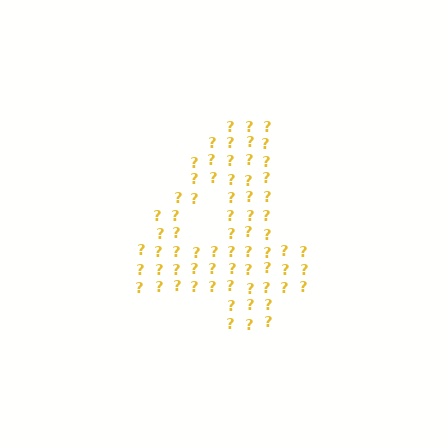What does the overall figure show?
The overall figure shows the digit 4.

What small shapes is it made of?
It is made of small question marks.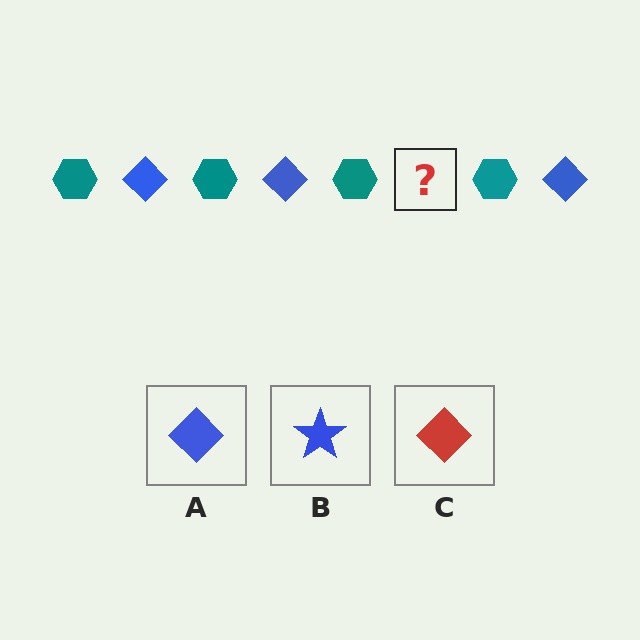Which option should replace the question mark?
Option A.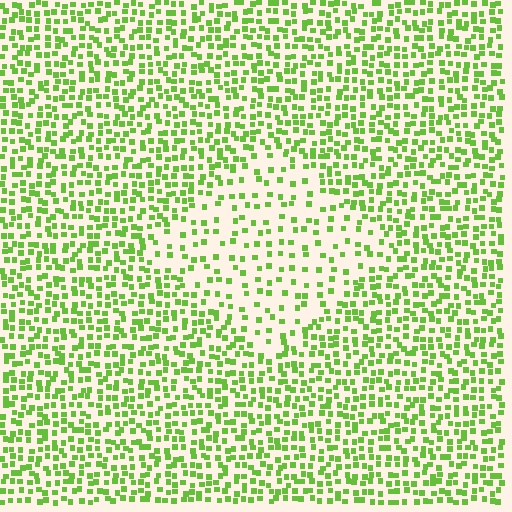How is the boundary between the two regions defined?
The boundary is defined by a change in element density (approximately 2.1x ratio). All elements are the same color, size, and shape.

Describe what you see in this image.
The image contains small lime elements arranged at two different densities. A diamond-shaped region is visible where the elements are less densely packed than the surrounding area.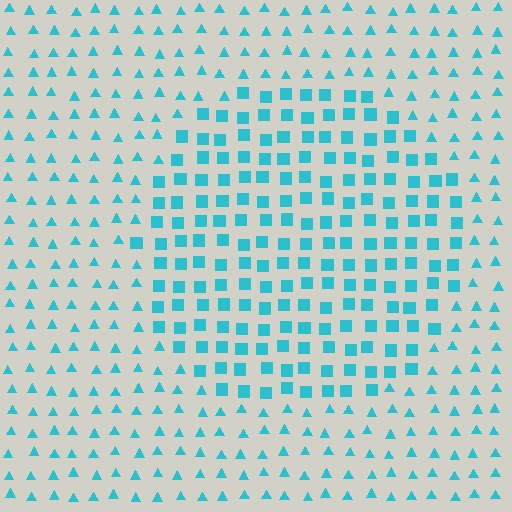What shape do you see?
I see a circle.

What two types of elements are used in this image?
The image uses squares inside the circle region and triangles outside it.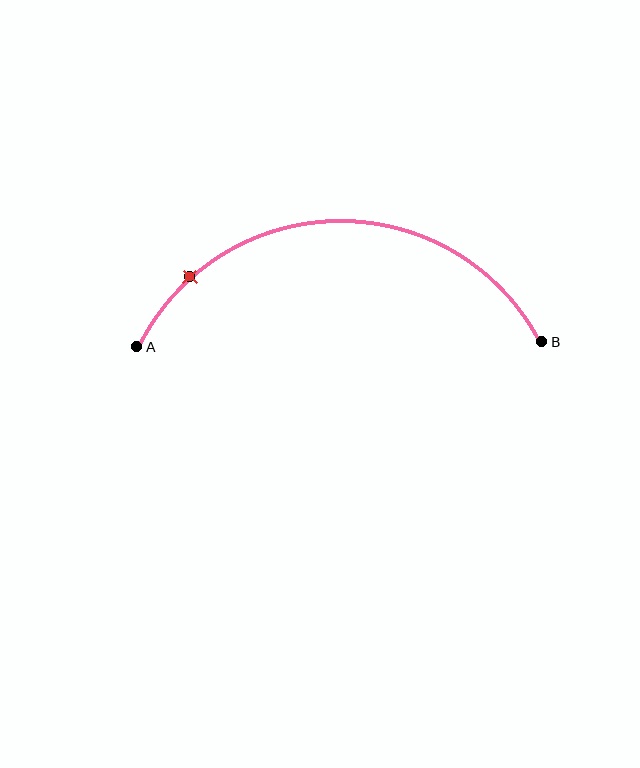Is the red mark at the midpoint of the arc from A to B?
No. The red mark lies on the arc but is closer to endpoint A. The arc midpoint would be at the point on the curve equidistant along the arc from both A and B.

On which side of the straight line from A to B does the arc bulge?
The arc bulges above the straight line connecting A and B.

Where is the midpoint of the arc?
The arc midpoint is the point on the curve farthest from the straight line joining A and B. It sits above that line.